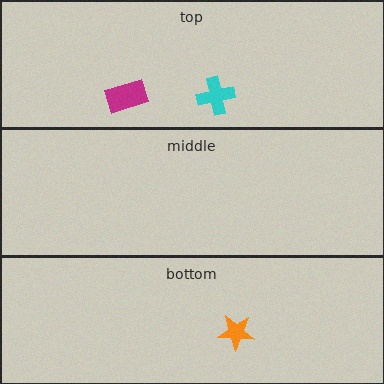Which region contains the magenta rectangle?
The top region.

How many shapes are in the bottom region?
1.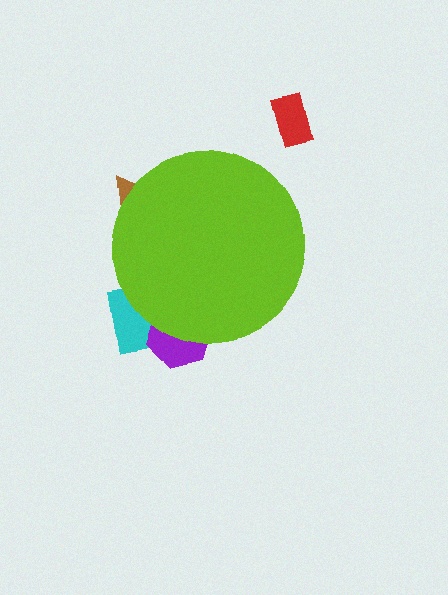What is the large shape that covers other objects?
A lime circle.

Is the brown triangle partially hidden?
Yes, the brown triangle is partially hidden behind the lime circle.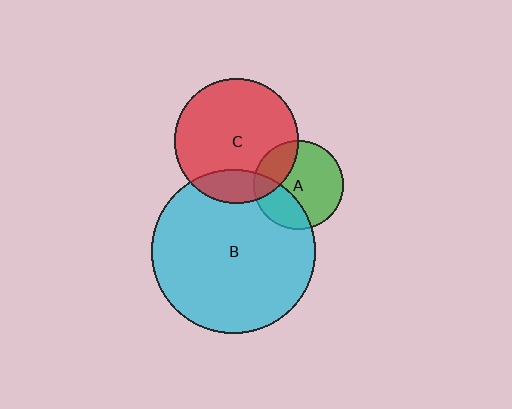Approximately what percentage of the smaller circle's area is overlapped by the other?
Approximately 30%.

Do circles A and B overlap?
Yes.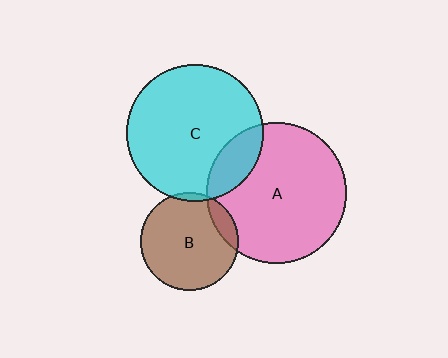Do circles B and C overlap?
Yes.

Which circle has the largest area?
Circle A (pink).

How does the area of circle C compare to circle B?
Approximately 2.0 times.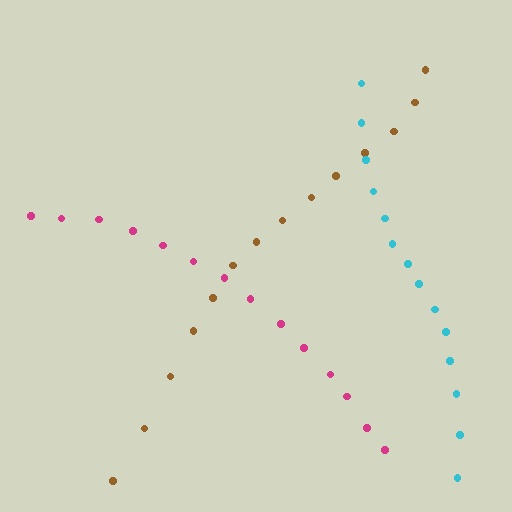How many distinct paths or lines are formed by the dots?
There are 3 distinct paths.